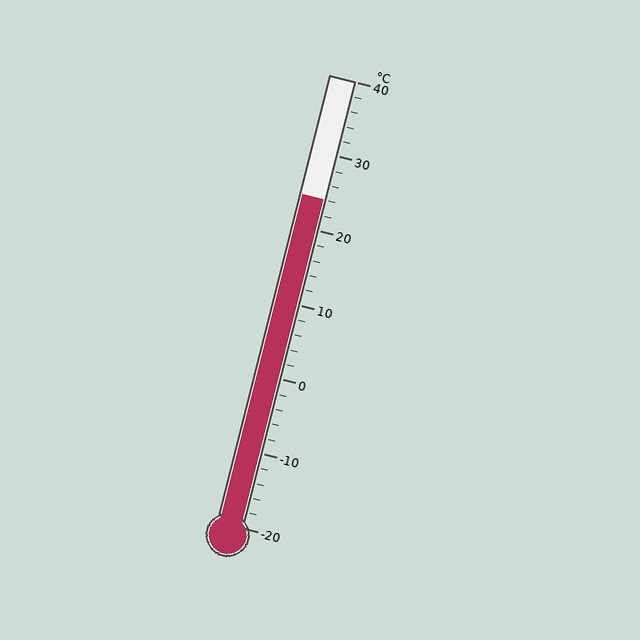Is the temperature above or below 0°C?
The temperature is above 0°C.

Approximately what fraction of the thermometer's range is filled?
The thermometer is filled to approximately 75% of its range.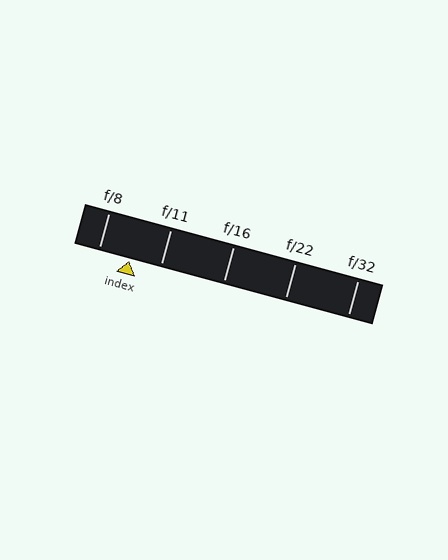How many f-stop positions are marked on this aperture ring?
There are 5 f-stop positions marked.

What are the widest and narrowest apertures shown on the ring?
The widest aperture shown is f/8 and the narrowest is f/32.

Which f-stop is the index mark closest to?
The index mark is closest to f/11.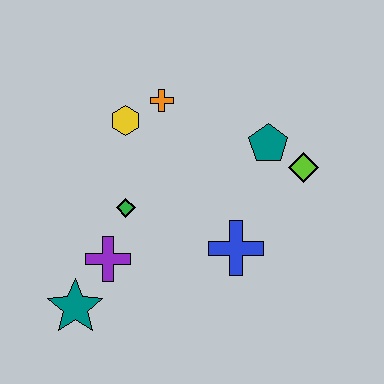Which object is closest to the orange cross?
The yellow hexagon is closest to the orange cross.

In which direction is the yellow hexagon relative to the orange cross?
The yellow hexagon is to the left of the orange cross.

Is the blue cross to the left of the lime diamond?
Yes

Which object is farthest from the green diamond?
The lime diamond is farthest from the green diamond.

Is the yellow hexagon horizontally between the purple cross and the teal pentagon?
Yes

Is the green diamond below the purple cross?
No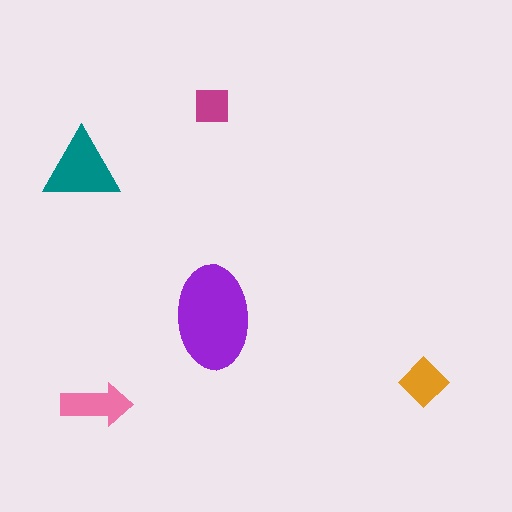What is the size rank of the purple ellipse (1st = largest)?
1st.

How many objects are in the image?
There are 5 objects in the image.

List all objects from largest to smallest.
The purple ellipse, the teal triangle, the pink arrow, the orange diamond, the magenta square.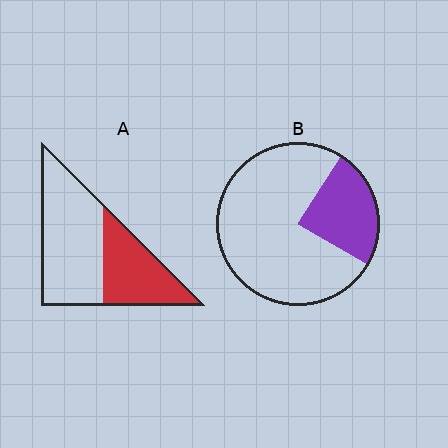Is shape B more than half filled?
No.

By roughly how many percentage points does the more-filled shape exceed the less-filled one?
By roughly 15 percentage points (A over B).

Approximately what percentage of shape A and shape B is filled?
A is approximately 40% and B is approximately 25%.